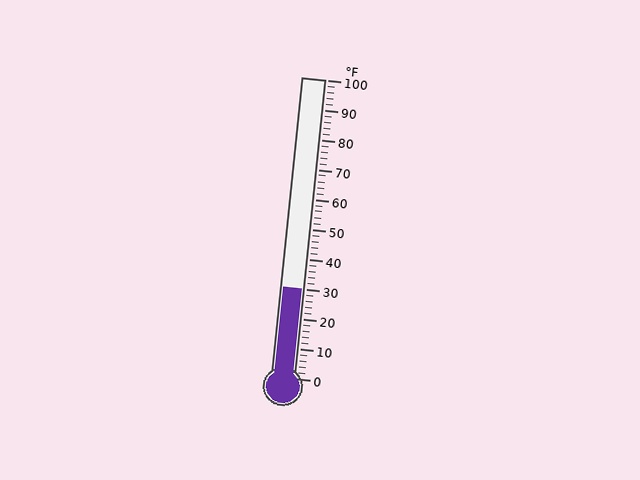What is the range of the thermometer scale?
The thermometer scale ranges from 0°F to 100°F.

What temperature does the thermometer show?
The thermometer shows approximately 30°F.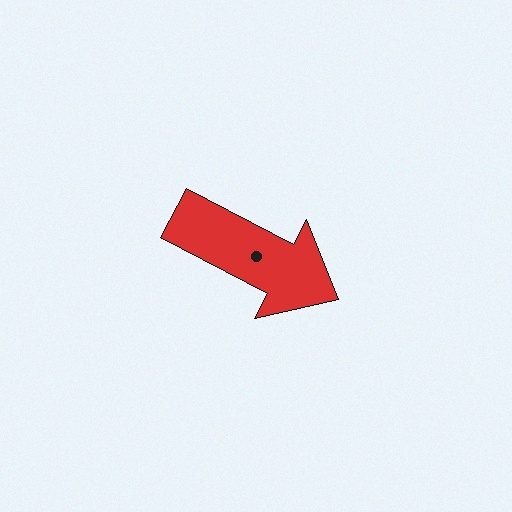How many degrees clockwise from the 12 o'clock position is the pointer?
Approximately 118 degrees.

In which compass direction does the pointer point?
Southeast.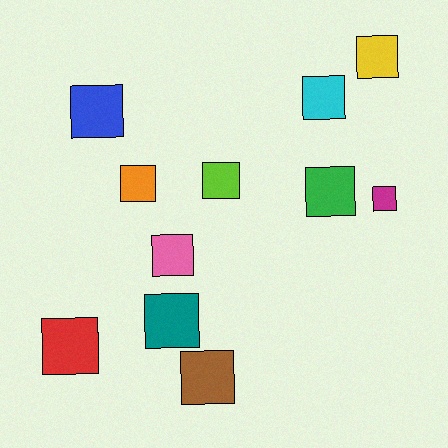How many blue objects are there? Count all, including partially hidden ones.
There is 1 blue object.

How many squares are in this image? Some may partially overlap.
There are 11 squares.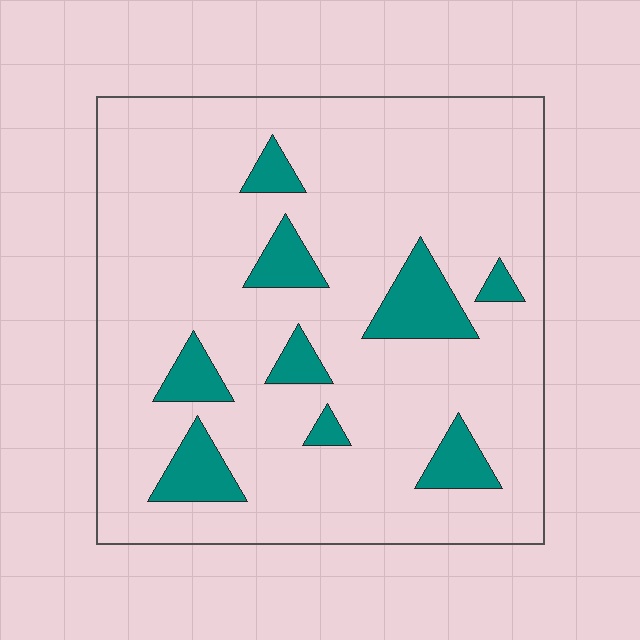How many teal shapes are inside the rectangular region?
9.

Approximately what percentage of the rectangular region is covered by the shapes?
Approximately 15%.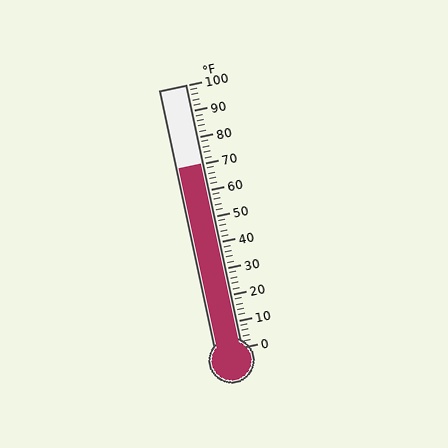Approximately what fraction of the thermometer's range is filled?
The thermometer is filled to approximately 70% of its range.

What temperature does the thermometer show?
The thermometer shows approximately 70°F.